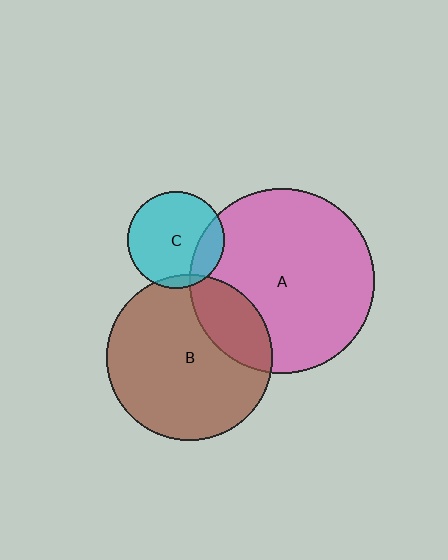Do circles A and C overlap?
Yes.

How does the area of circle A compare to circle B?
Approximately 1.2 times.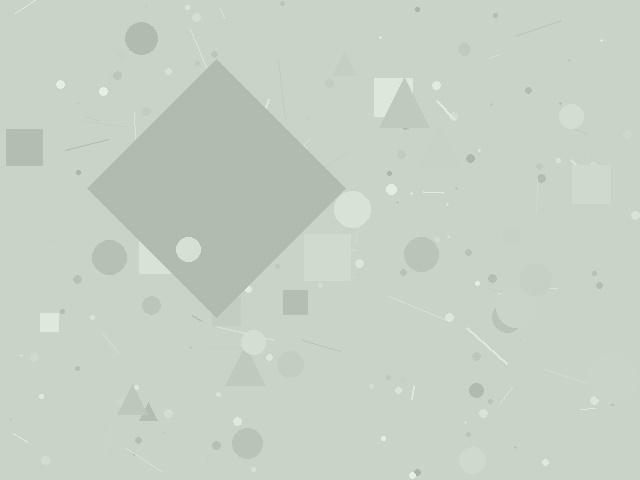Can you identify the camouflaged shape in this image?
The camouflaged shape is a diamond.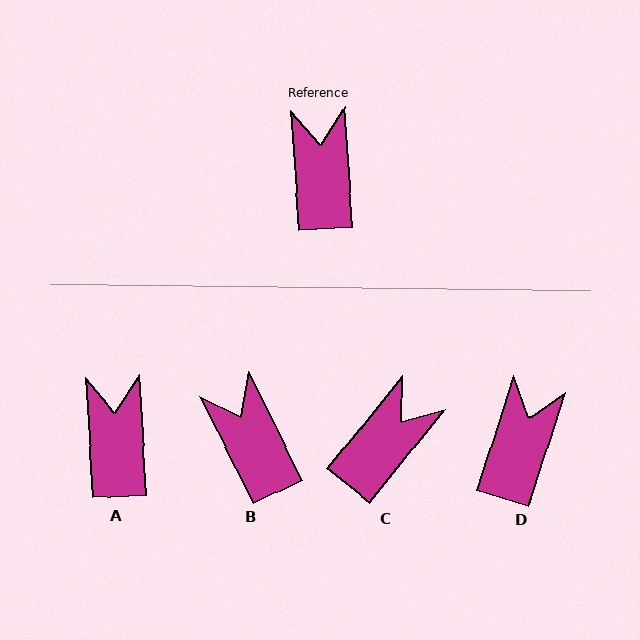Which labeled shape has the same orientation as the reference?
A.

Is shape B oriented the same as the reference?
No, it is off by about 23 degrees.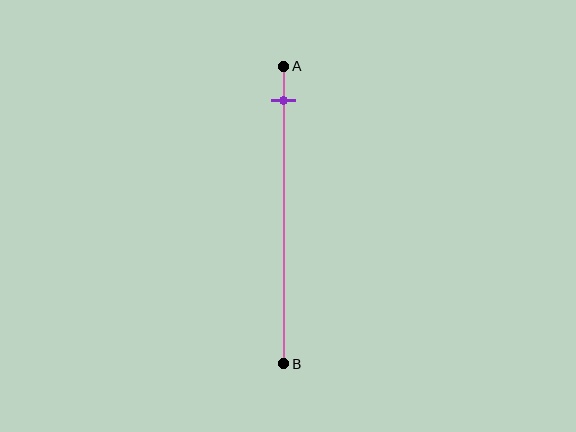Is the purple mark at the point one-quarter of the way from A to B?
No, the mark is at about 10% from A, not at the 25% one-quarter point.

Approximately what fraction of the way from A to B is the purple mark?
The purple mark is approximately 10% of the way from A to B.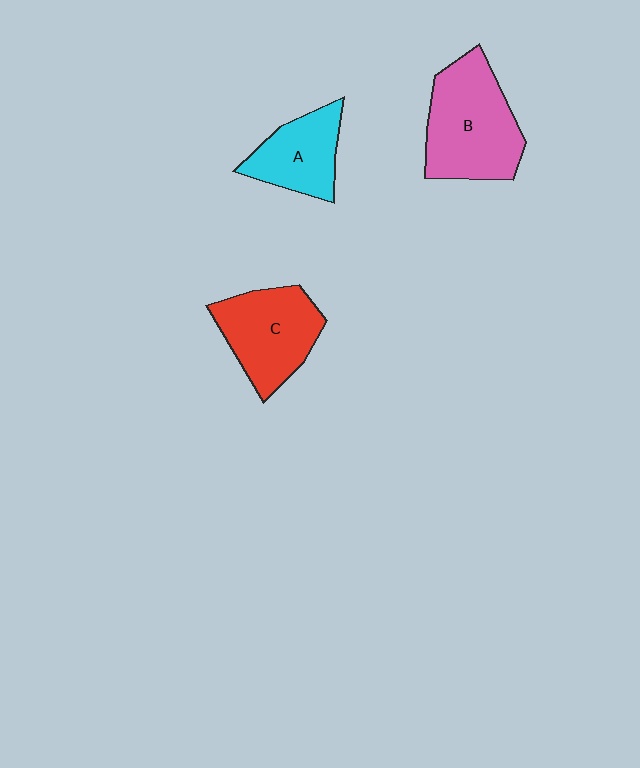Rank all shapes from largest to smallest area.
From largest to smallest: B (pink), C (red), A (cyan).